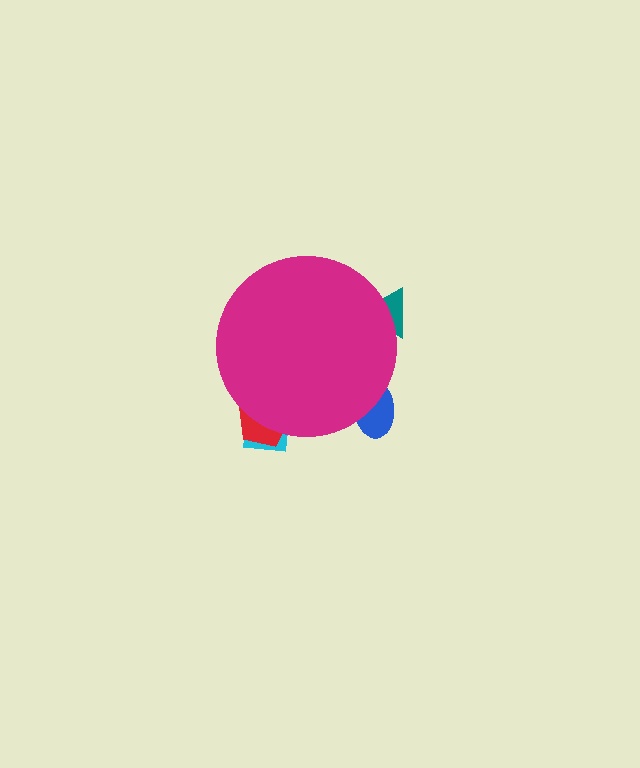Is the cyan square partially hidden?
Yes, the cyan square is partially hidden behind the magenta circle.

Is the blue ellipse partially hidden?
Yes, the blue ellipse is partially hidden behind the magenta circle.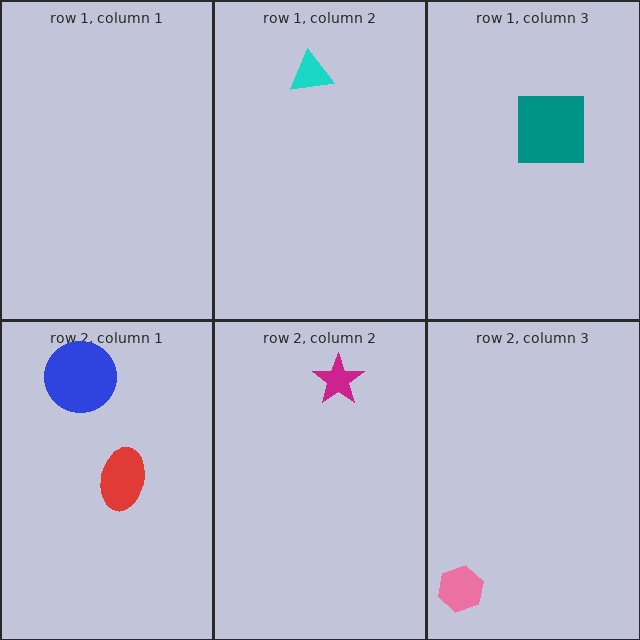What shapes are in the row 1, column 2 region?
The cyan triangle.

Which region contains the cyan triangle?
The row 1, column 2 region.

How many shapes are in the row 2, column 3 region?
1.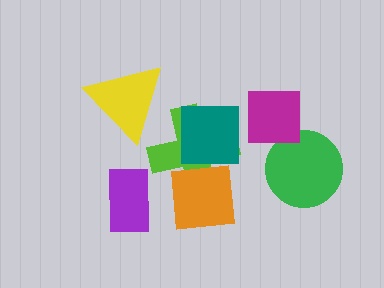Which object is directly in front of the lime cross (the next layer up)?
The orange square is directly in front of the lime cross.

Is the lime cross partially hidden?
Yes, it is partially covered by another shape.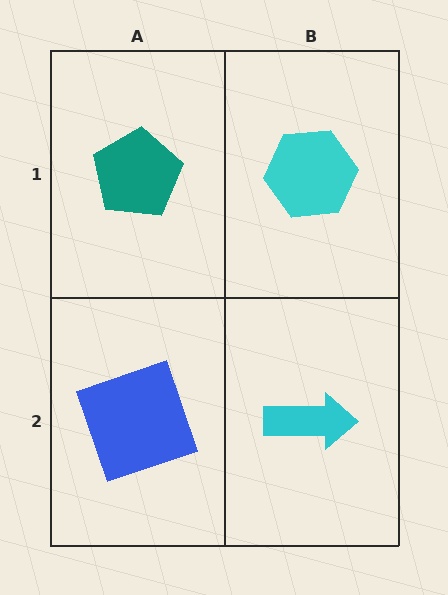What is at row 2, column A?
A blue square.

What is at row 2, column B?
A cyan arrow.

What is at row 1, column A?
A teal pentagon.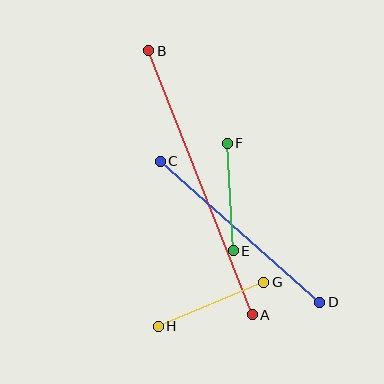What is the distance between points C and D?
The distance is approximately 213 pixels.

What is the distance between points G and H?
The distance is approximately 114 pixels.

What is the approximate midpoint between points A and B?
The midpoint is at approximately (200, 183) pixels.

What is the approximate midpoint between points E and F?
The midpoint is at approximately (230, 197) pixels.